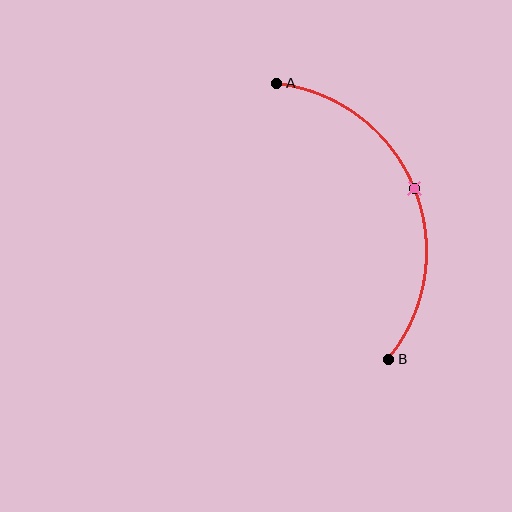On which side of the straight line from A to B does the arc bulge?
The arc bulges to the right of the straight line connecting A and B.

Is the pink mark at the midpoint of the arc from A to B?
Yes. The pink mark lies on the arc at equal arc-length from both A and B — it is the arc midpoint.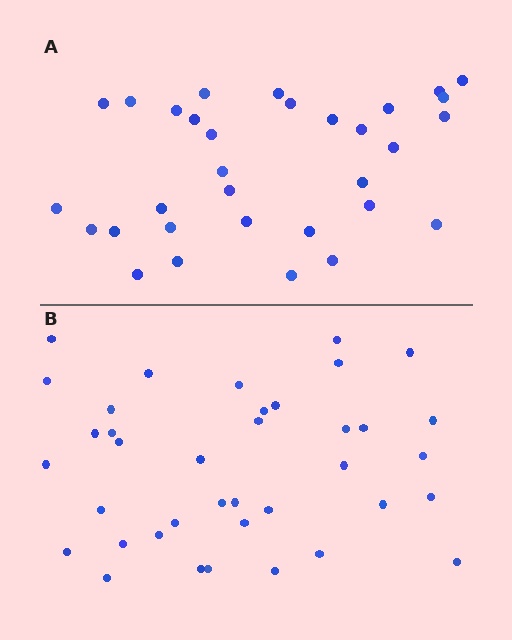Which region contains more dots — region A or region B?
Region B (the bottom region) has more dots.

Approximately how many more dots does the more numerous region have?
Region B has about 6 more dots than region A.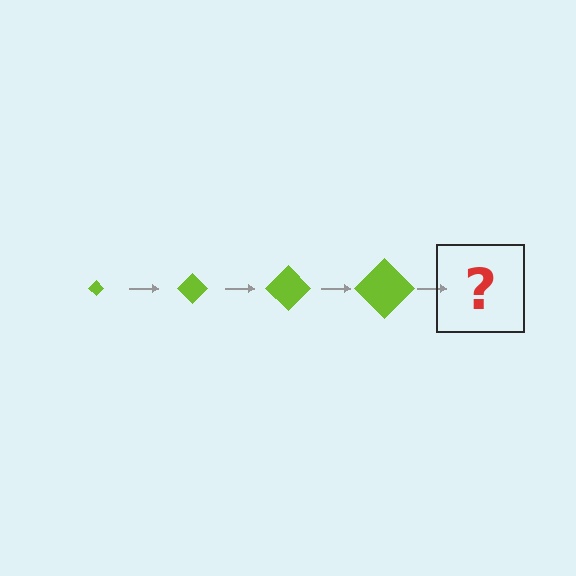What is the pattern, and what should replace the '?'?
The pattern is that the diamond gets progressively larger each step. The '?' should be a lime diamond, larger than the previous one.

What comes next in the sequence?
The next element should be a lime diamond, larger than the previous one.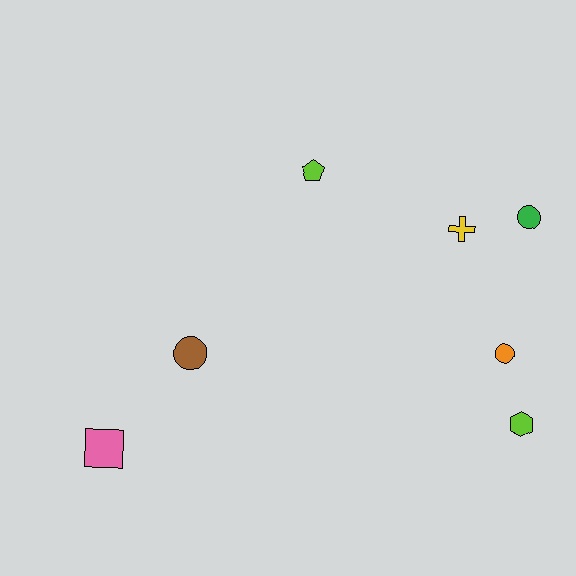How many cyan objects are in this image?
There are no cyan objects.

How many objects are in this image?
There are 7 objects.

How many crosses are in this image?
There is 1 cross.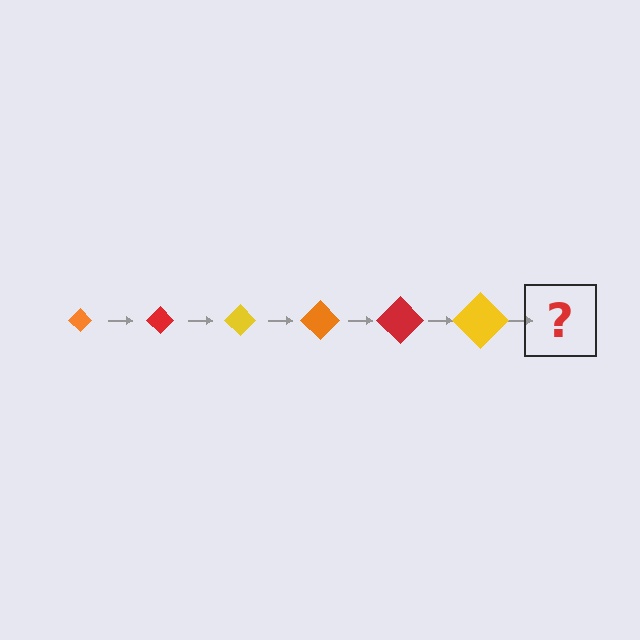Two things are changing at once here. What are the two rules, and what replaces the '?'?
The two rules are that the diamond grows larger each step and the color cycles through orange, red, and yellow. The '?' should be an orange diamond, larger than the previous one.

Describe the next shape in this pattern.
It should be an orange diamond, larger than the previous one.